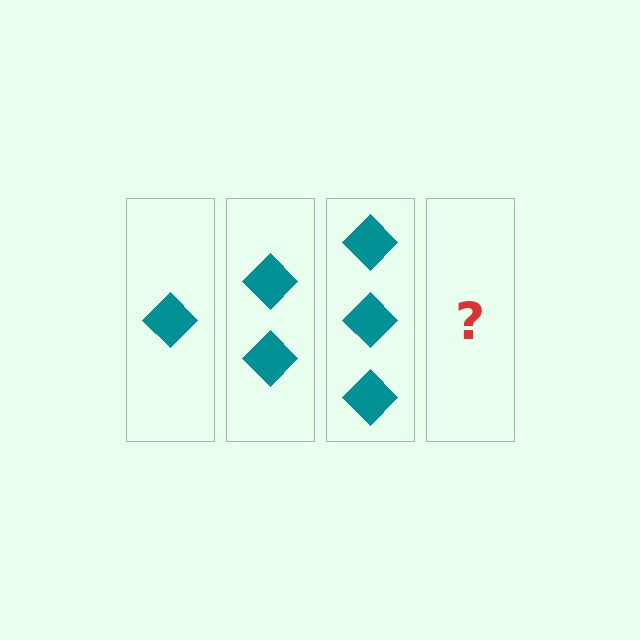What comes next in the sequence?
The next element should be 4 diamonds.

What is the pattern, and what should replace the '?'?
The pattern is that each step adds one more diamond. The '?' should be 4 diamonds.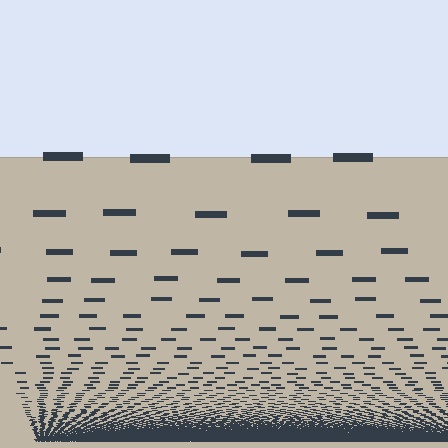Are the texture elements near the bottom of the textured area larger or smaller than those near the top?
Smaller. The gradient is inverted — elements near the bottom are smaller and denser.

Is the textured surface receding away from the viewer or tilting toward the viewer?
The surface appears to tilt toward the viewer. Texture elements get larger and sparser toward the top.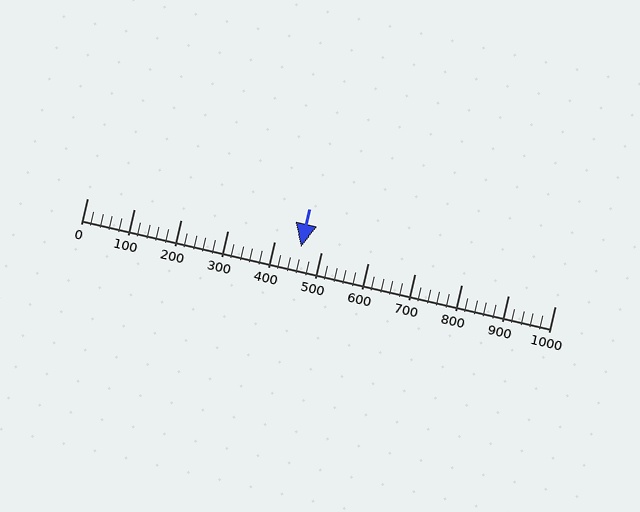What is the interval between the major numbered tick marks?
The major tick marks are spaced 100 units apart.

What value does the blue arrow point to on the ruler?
The blue arrow points to approximately 458.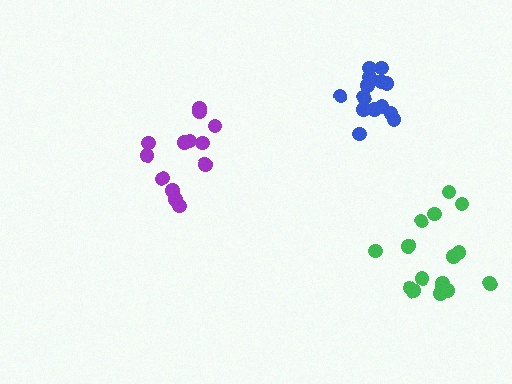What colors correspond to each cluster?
The clusters are colored: blue, green, purple.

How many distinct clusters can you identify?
There are 3 distinct clusters.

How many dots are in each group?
Group 1: 14 dots, Group 2: 16 dots, Group 3: 13 dots (43 total).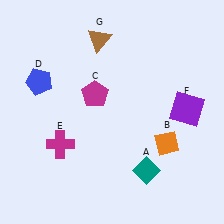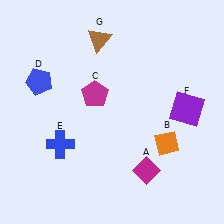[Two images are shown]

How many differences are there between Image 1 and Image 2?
There are 2 differences between the two images.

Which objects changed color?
A changed from teal to magenta. E changed from magenta to blue.